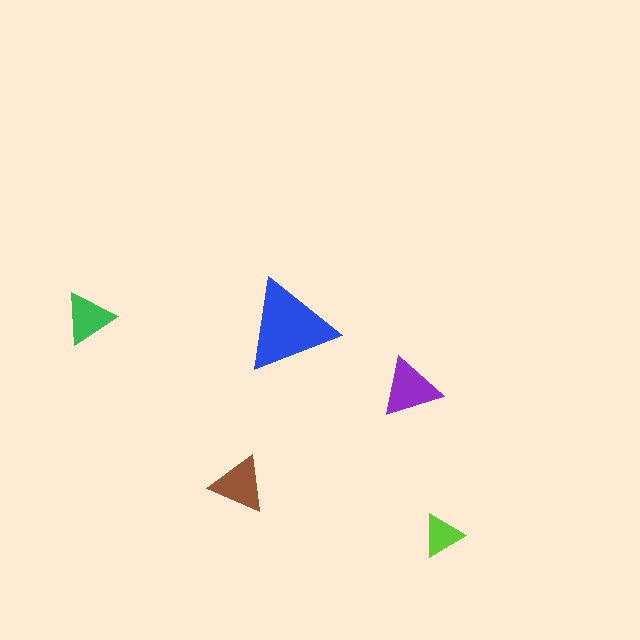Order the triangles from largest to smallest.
the blue one, the purple one, the brown one, the green one, the lime one.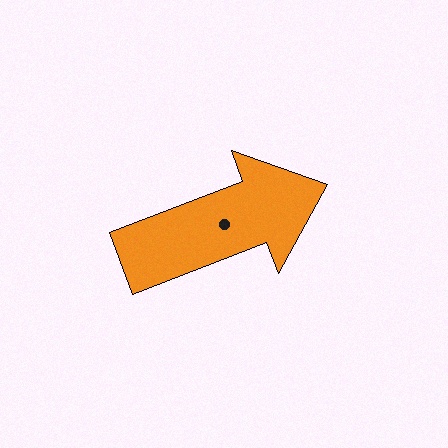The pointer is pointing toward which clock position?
Roughly 2 o'clock.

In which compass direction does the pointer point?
East.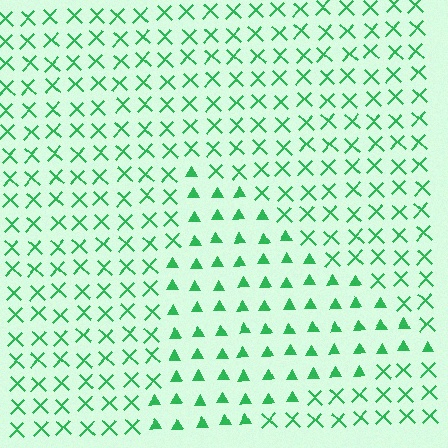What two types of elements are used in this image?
The image uses triangles inside the triangle region and X marks outside it.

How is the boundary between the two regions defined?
The boundary is defined by a change in element shape: triangles inside vs. X marks outside. All elements share the same color and spacing.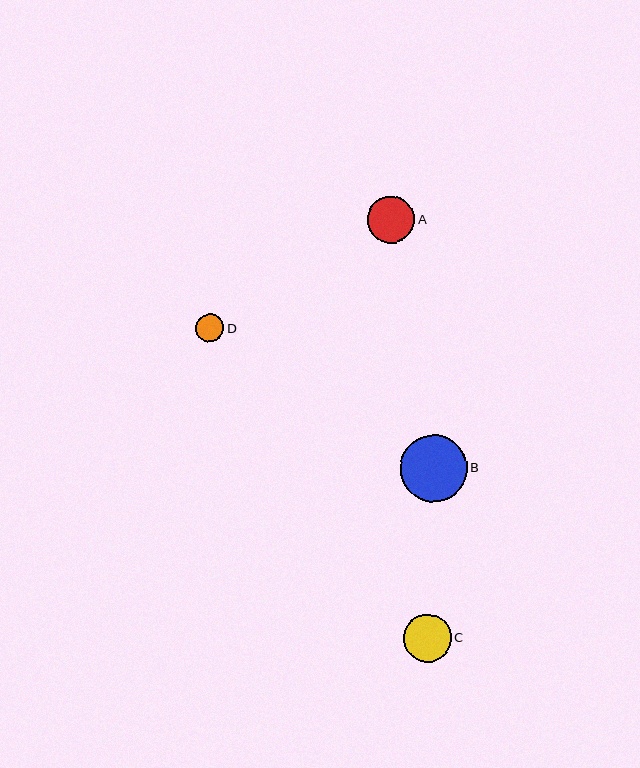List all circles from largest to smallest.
From largest to smallest: B, C, A, D.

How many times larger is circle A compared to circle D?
Circle A is approximately 1.7 times the size of circle D.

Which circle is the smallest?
Circle D is the smallest with a size of approximately 28 pixels.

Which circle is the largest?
Circle B is the largest with a size of approximately 67 pixels.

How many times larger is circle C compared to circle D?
Circle C is approximately 1.7 times the size of circle D.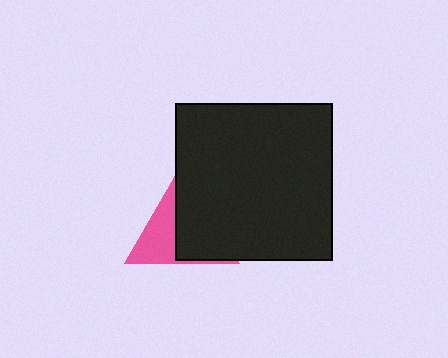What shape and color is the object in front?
The object in front is a black square.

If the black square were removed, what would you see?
You would see the complete pink triangle.